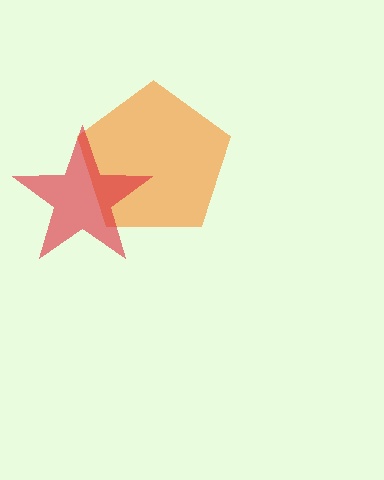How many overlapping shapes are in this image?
There are 2 overlapping shapes in the image.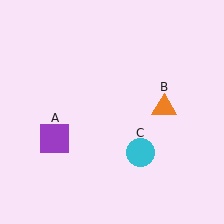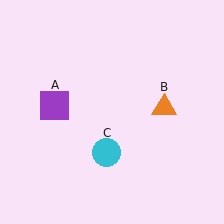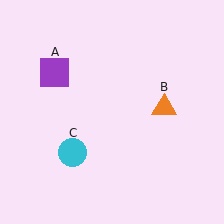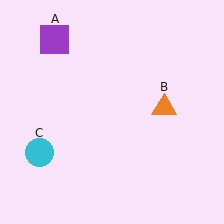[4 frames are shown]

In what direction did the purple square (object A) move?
The purple square (object A) moved up.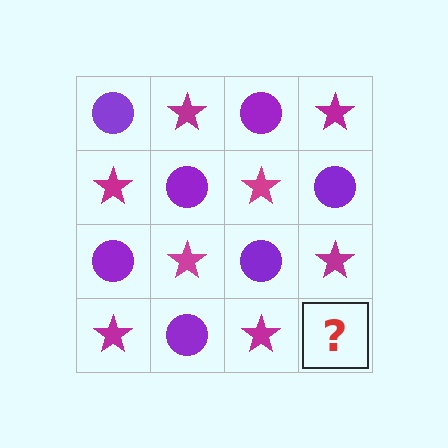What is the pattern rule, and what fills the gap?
The rule is that it alternates purple circle and magenta star in a checkerboard pattern. The gap should be filled with a purple circle.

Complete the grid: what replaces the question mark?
The question mark should be replaced with a purple circle.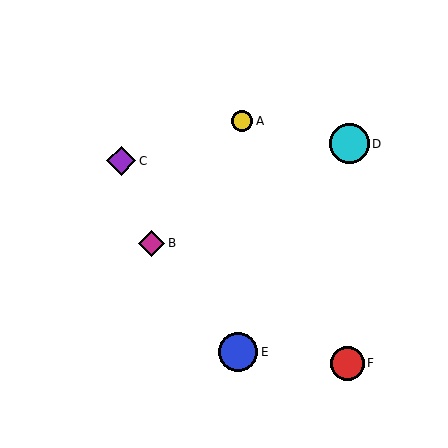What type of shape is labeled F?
Shape F is a red circle.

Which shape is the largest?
The cyan circle (labeled D) is the largest.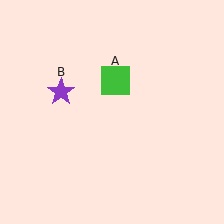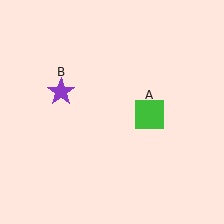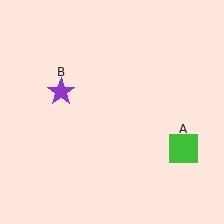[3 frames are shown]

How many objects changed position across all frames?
1 object changed position: green square (object A).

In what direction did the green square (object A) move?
The green square (object A) moved down and to the right.